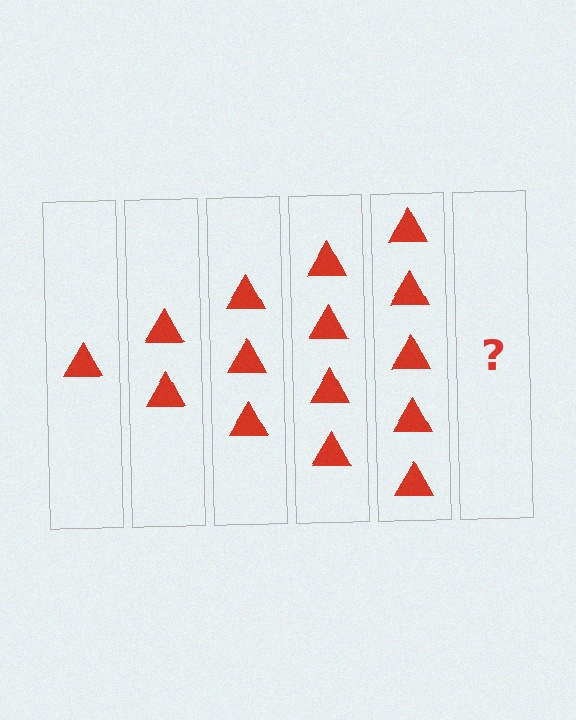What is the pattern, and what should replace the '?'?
The pattern is that each step adds one more triangle. The '?' should be 6 triangles.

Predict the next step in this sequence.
The next step is 6 triangles.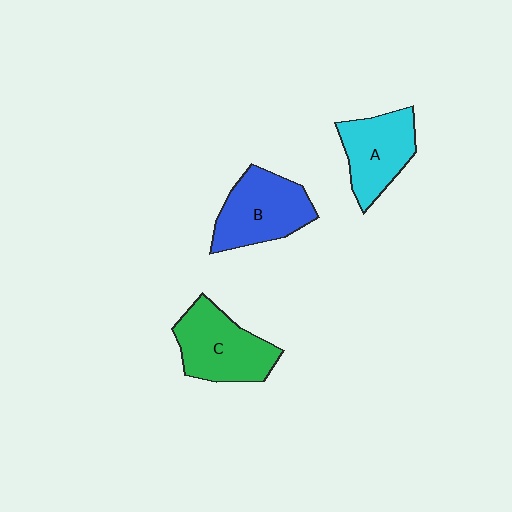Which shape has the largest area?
Shape C (green).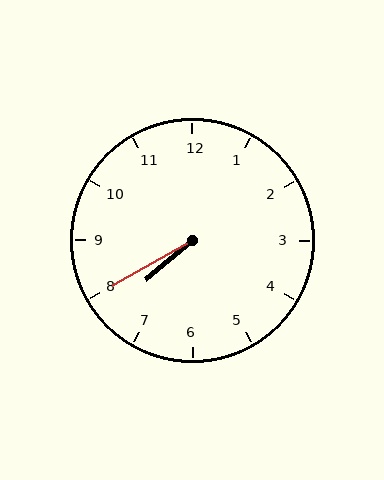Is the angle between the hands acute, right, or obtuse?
It is acute.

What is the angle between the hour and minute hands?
Approximately 10 degrees.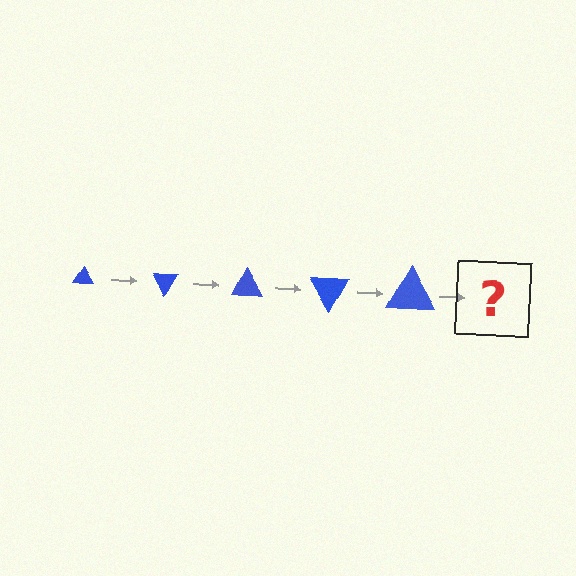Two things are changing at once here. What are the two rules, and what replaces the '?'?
The two rules are that the triangle grows larger each step and it rotates 60 degrees each step. The '?' should be a triangle, larger than the previous one and rotated 300 degrees from the start.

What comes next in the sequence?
The next element should be a triangle, larger than the previous one and rotated 300 degrees from the start.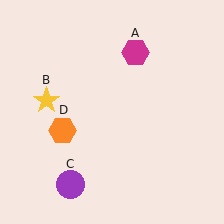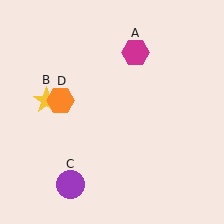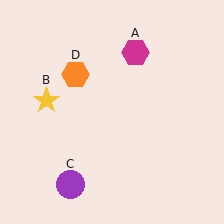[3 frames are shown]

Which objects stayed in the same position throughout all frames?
Magenta hexagon (object A) and yellow star (object B) and purple circle (object C) remained stationary.